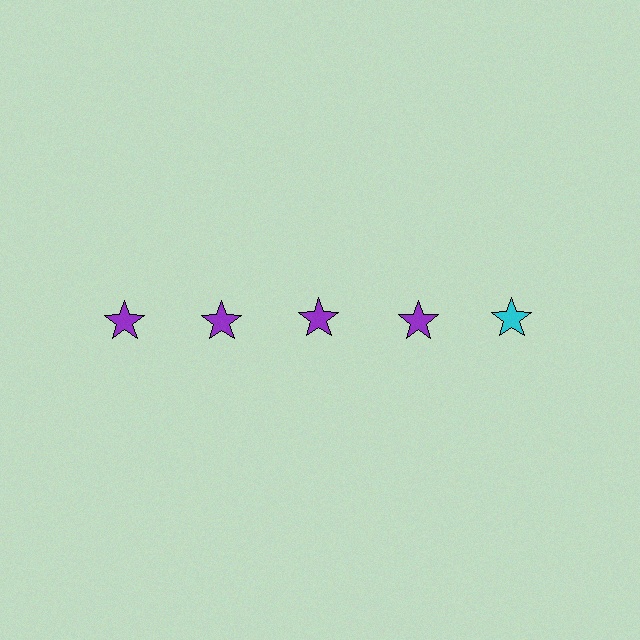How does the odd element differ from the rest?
It has a different color: cyan instead of purple.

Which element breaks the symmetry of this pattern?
The cyan star in the top row, rightmost column breaks the symmetry. All other shapes are purple stars.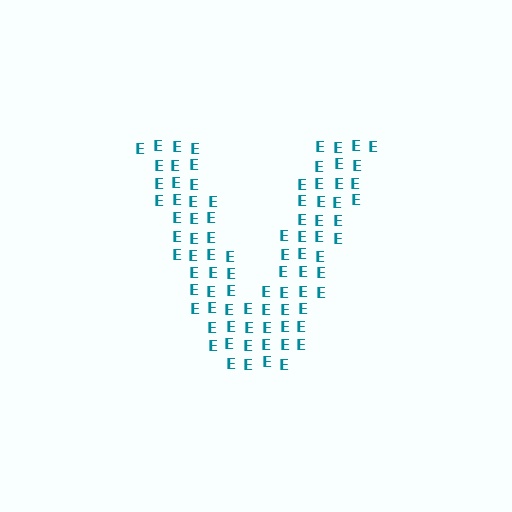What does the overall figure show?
The overall figure shows the letter V.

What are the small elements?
The small elements are letter E's.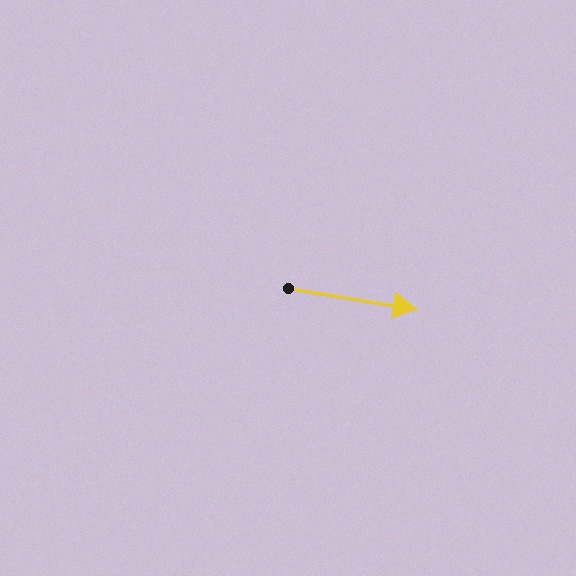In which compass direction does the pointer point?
East.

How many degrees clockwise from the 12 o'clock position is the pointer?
Approximately 99 degrees.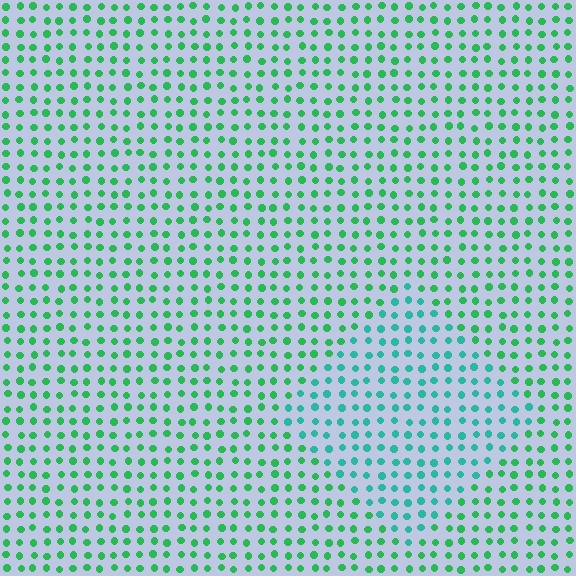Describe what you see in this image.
The image is filled with small green elements in a uniform arrangement. A diamond-shaped region is visible where the elements are tinted to a slightly different hue, forming a subtle color boundary.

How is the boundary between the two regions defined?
The boundary is defined purely by a slight shift in hue (about 31 degrees). Spacing, size, and orientation are identical on both sides.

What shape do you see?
I see a diamond.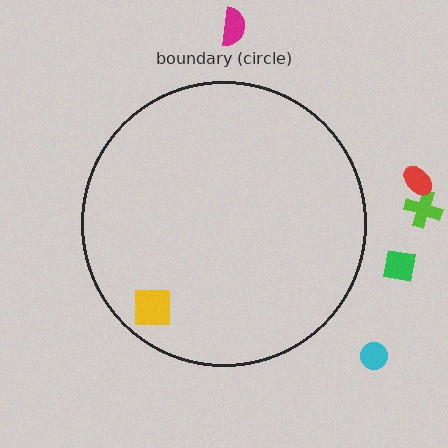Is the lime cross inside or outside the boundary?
Outside.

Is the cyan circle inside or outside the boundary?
Outside.